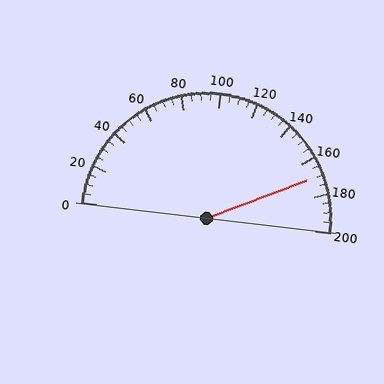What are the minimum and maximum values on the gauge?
The gauge ranges from 0 to 200.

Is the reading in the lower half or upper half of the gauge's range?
The reading is in the upper half of the range (0 to 200).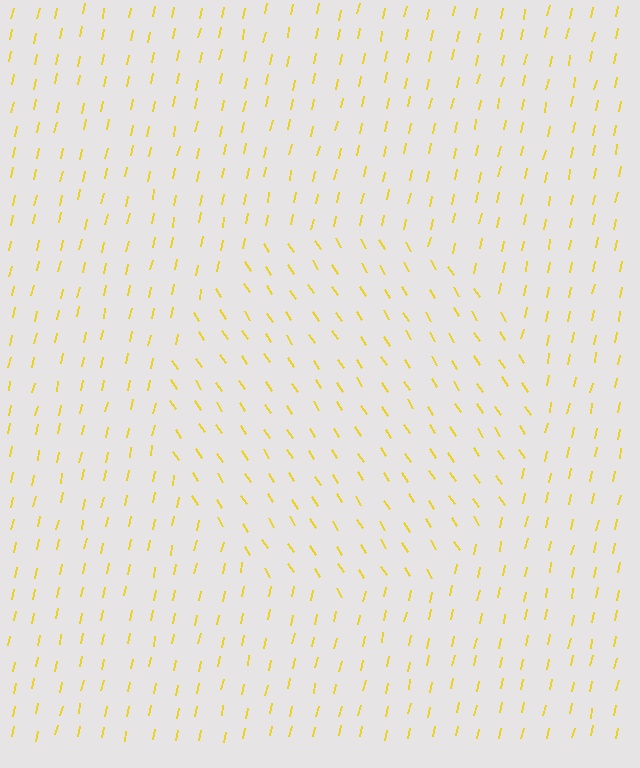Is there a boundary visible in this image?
Yes, there is a texture boundary formed by a change in line orientation.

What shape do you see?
I see a circle.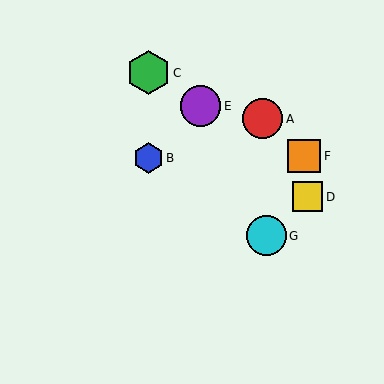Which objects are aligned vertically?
Objects B, C are aligned vertically.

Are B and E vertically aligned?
No, B is at x≈148 and E is at x≈201.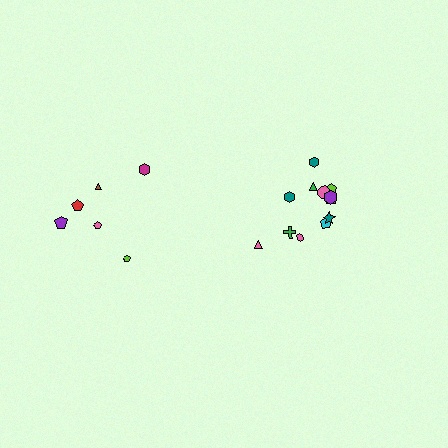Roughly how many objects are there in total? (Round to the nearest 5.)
Roughly 20 objects in total.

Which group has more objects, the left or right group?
The right group.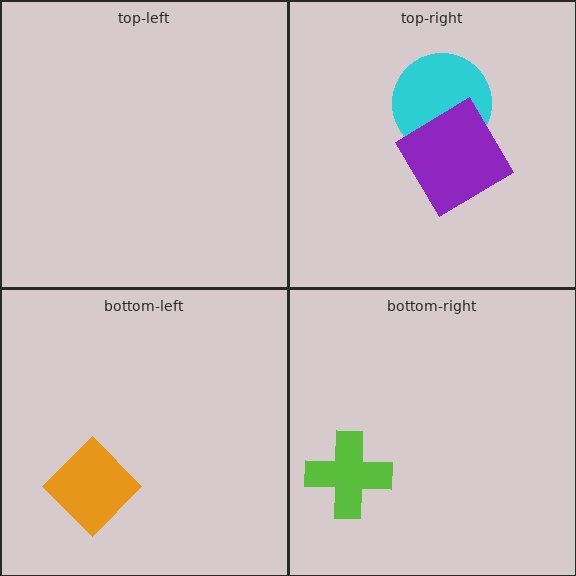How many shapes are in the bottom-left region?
1.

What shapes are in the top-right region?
The cyan circle, the purple diamond.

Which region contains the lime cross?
The bottom-right region.